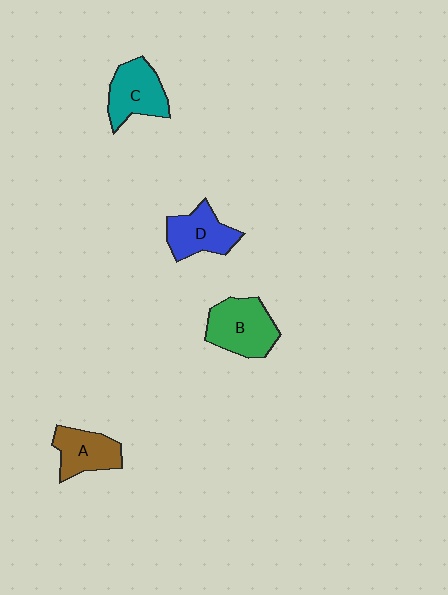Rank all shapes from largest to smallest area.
From largest to smallest: B (green), C (teal), D (blue), A (brown).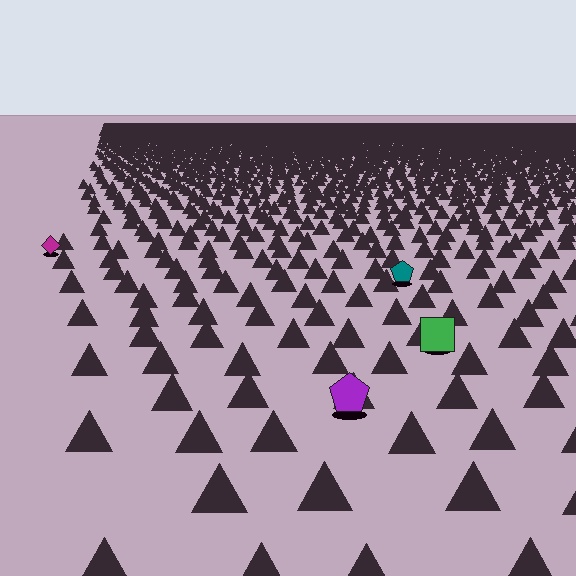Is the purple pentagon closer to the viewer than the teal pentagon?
Yes. The purple pentagon is closer — you can tell from the texture gradient: the ground texture is coarser near it.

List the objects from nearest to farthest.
From nearest to farthest: the purple pentagon, the green square, the teal pentagon, the magenta diamond.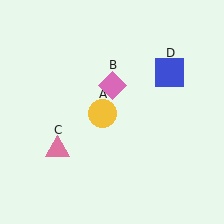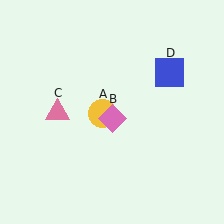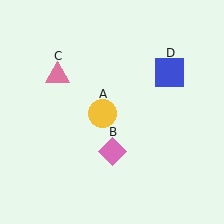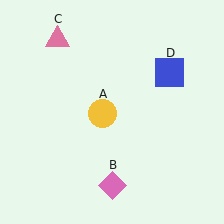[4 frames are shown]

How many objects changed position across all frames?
2 objects changed position: pink diamond (object B), pink triangle (object C).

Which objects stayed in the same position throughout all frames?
Yellow circle (object A) and blue square (object D) remained stationary.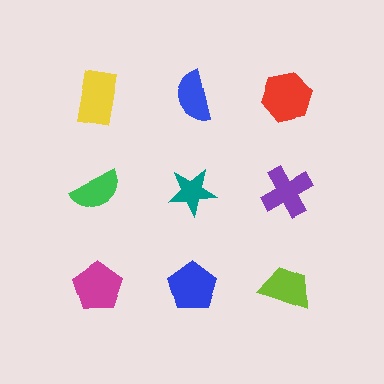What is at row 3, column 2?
A blue pentagon.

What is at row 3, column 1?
A magenta pentagon.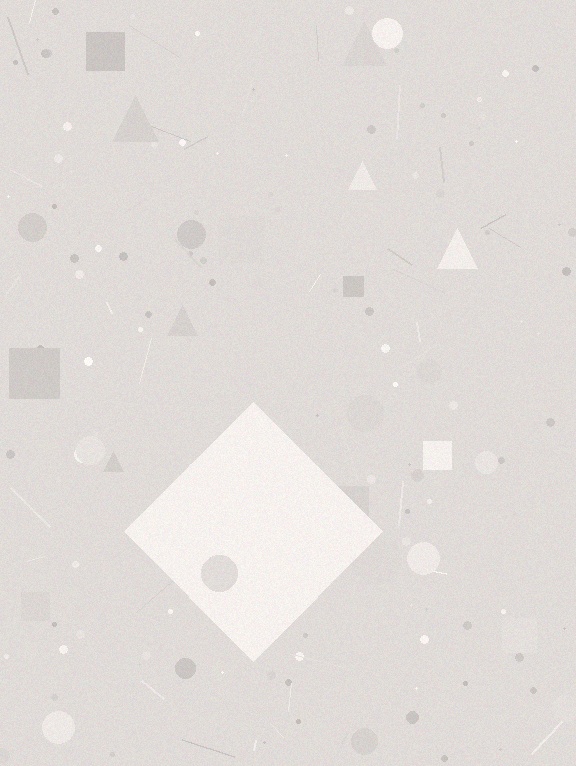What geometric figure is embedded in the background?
A diamond is embedded in the background.